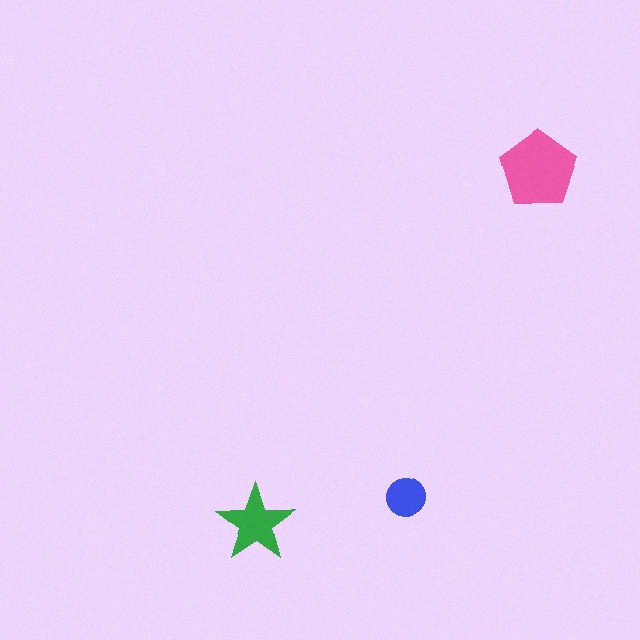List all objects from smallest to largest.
The blue circle, the green star, the pink pentagon.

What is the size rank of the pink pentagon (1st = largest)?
1st.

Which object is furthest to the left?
The green star is leftmost.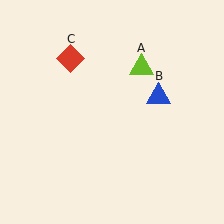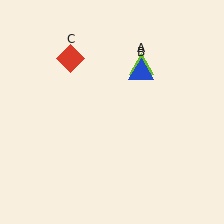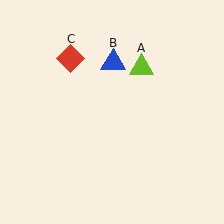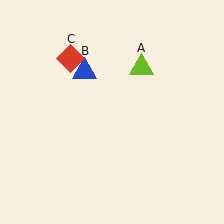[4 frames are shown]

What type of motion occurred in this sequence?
The blue triangle (object B) rotated counterclockwise around the center of the scene.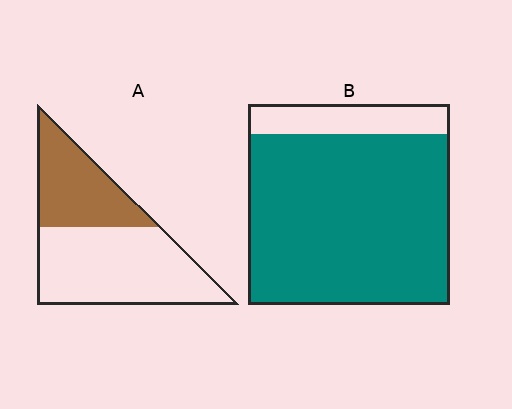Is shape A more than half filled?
No.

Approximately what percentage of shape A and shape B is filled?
A is approximately 35% and B is approximately 85%.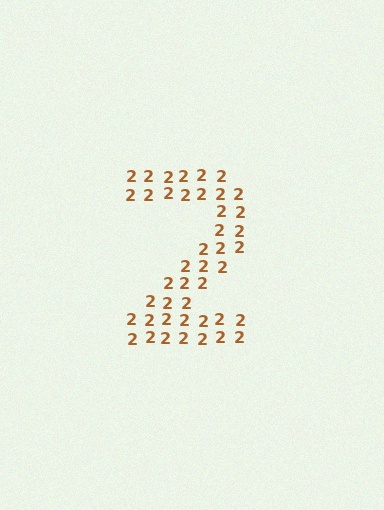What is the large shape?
The large shape is the digit 2.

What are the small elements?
The small elements are digit 2's.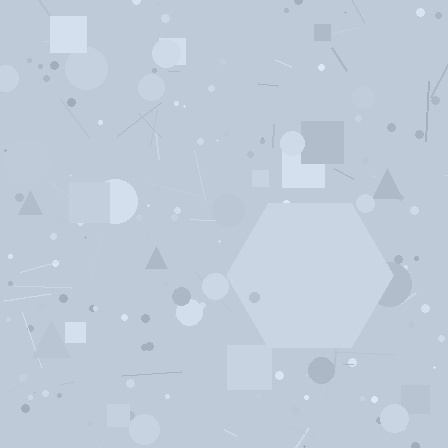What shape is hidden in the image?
A hexagon is hidden in the image.